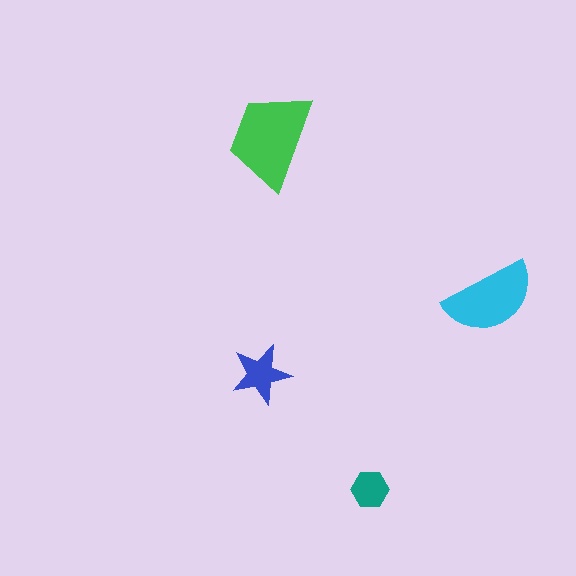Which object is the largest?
The green trapezoid.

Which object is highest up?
The green trapezoid is topmost.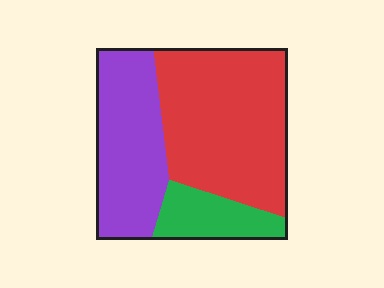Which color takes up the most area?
Red, at roughly 50%.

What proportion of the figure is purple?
Purple takes up between a third and a half of the figure.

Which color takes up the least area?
Green, at roughly 15%.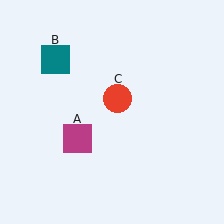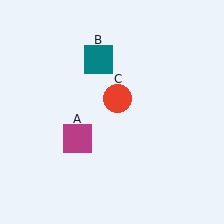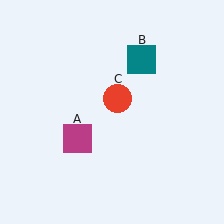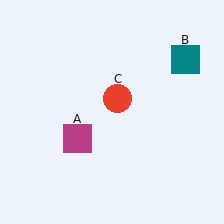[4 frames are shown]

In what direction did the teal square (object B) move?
The teal square (object B) moved right.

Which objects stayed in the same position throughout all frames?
Magenta square (object A) and red circle (object C) remained stationary.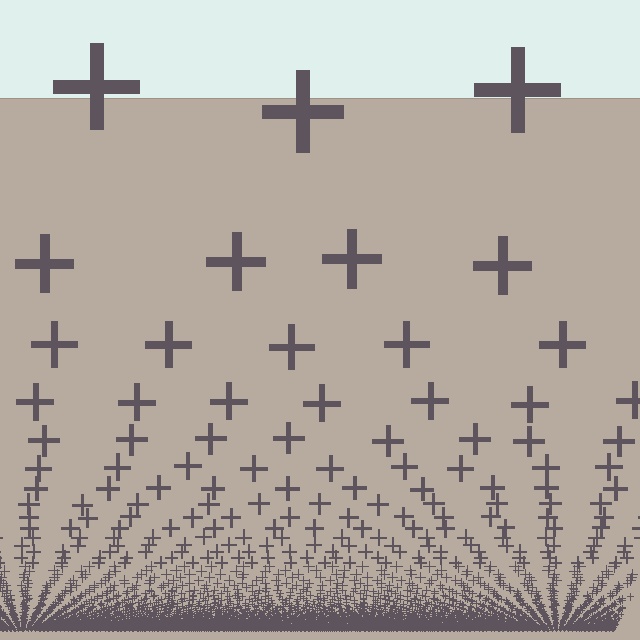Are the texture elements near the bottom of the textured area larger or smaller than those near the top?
Smaller. The gradient is inverted — elements near the bottom are smaller and denser.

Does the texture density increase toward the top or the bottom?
Density increases toward the bottom.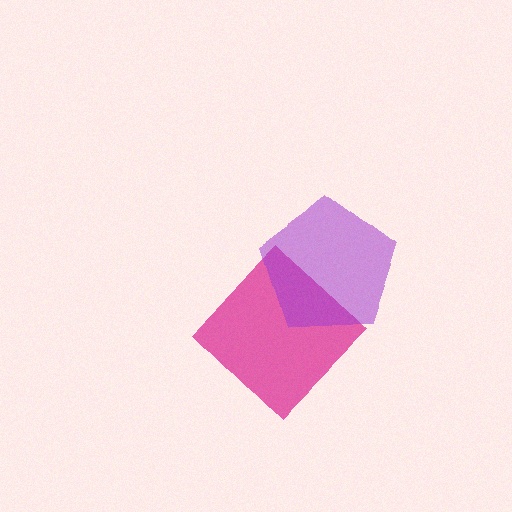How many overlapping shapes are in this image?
There are 2 overlapping shapes in the image.